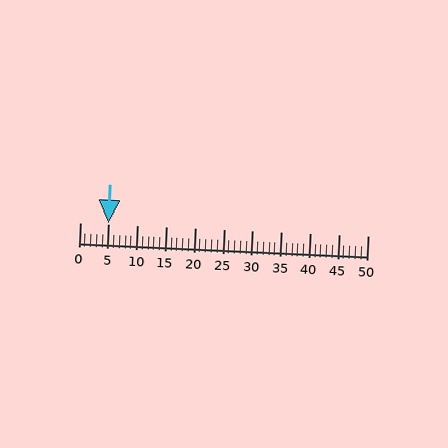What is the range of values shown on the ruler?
The ruler shows values from 0 to 50.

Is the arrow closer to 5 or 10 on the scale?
The arrow is closer to 5.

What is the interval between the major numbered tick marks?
The major tick marks are spaced 5 units apart.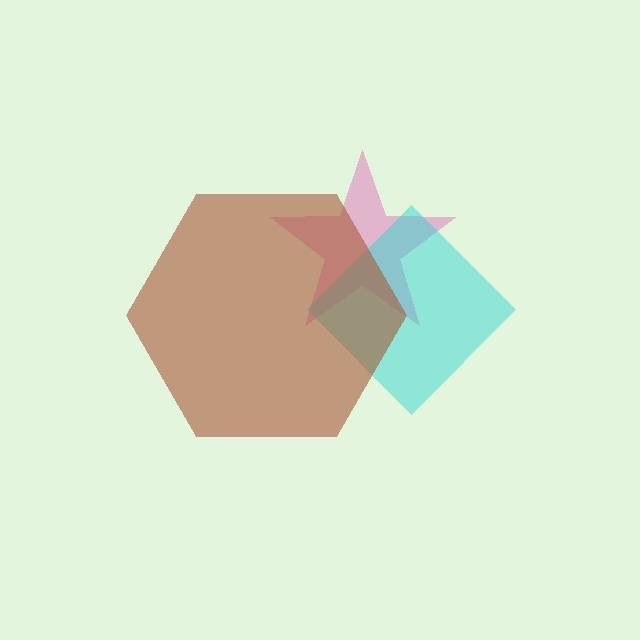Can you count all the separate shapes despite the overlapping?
Yes, there are 3 separate shapes.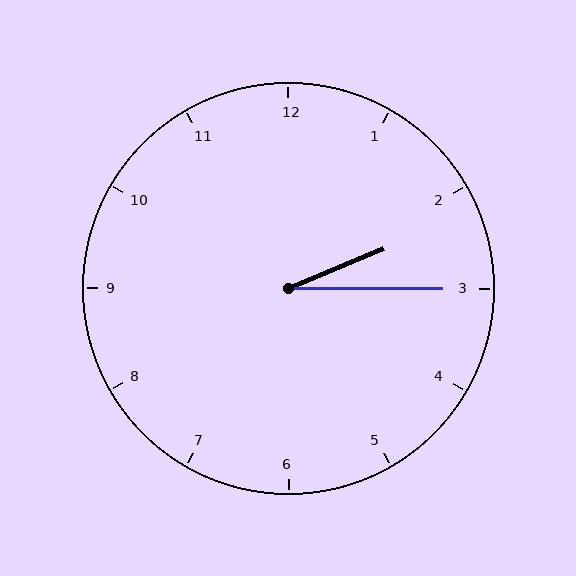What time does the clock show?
2:15.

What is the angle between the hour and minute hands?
Approximately 22 degrees.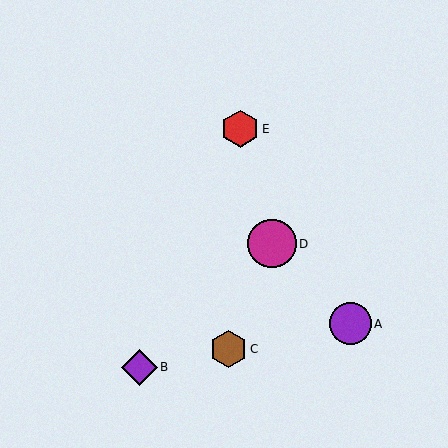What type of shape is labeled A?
Shape A is a purple circle.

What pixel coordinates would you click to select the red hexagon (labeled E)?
Click at (240, 129) to select the red hexagon E.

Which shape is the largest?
The magenta circle (labeled D) is the largest.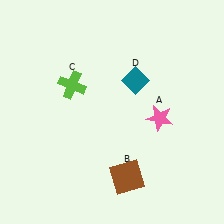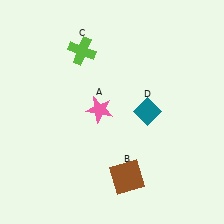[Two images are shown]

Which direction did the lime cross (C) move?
The lime cross (C) moved up.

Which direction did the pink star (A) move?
The pink star (A) moved left.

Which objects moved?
The objects that moved are: the pink star (A), the lime cross (C), the teal diamond (D).